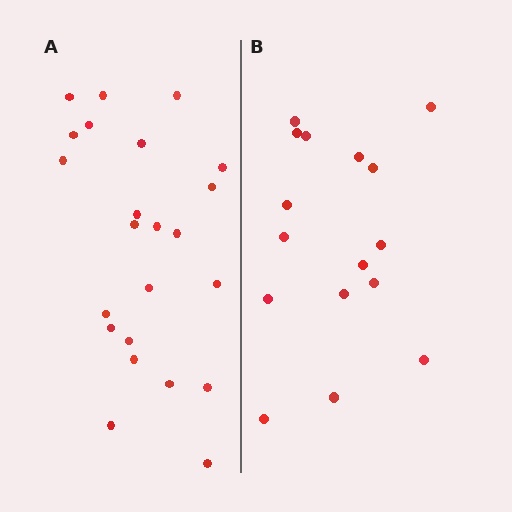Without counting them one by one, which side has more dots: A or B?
Region A (the left region) has more dots.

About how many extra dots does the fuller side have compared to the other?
Region A has roughly 8 or so more dots than region B.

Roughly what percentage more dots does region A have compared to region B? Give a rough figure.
About 45% more.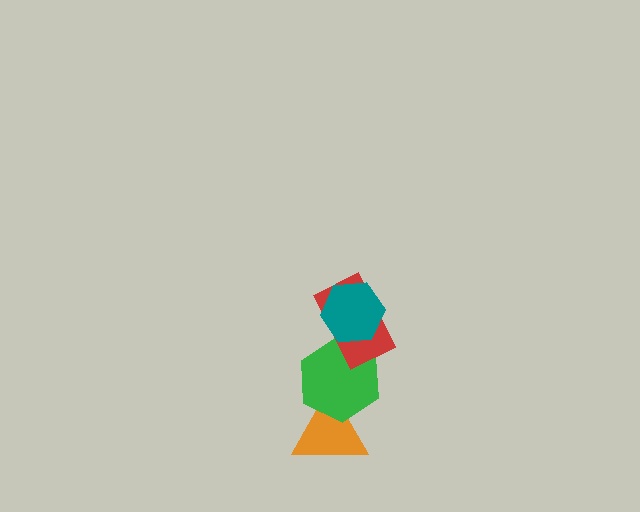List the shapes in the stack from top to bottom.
From top to bottom: the teal hexagon, the red rectangle, the green hexagon, the orange triangle.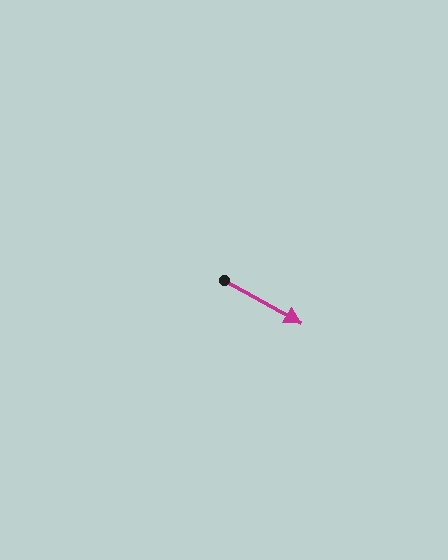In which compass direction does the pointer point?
Southeast.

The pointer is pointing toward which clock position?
Roughly 4 o'clock.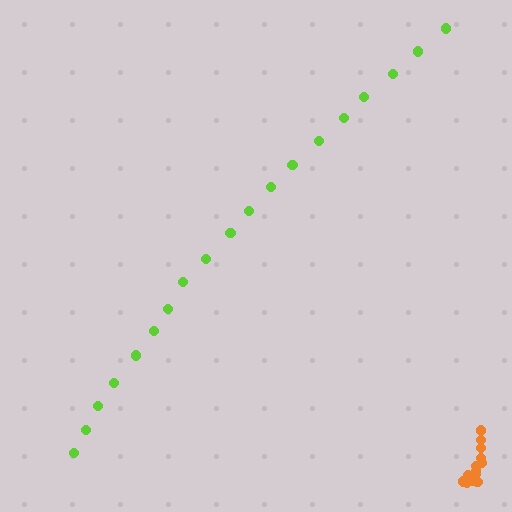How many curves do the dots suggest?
There are 2 distinct paths.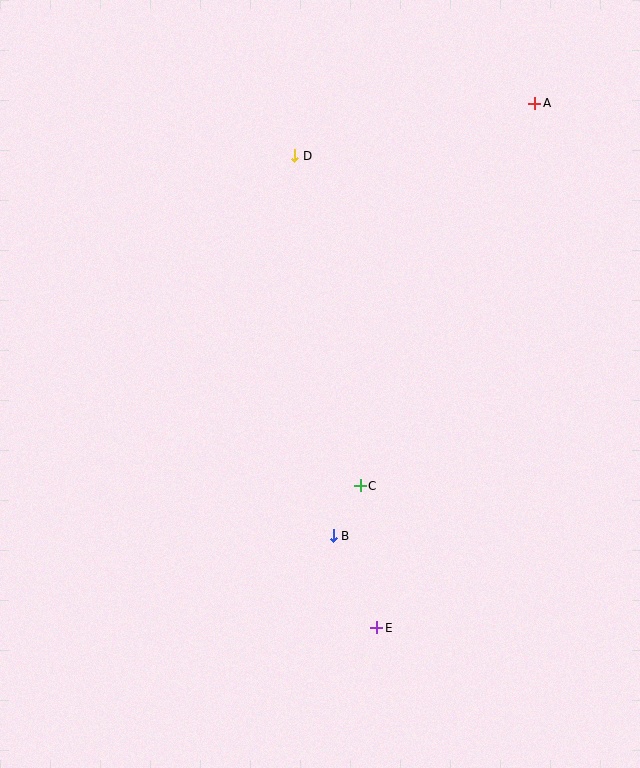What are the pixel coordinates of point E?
Point E is at (377, 628).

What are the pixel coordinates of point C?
Point C is at (360, 486).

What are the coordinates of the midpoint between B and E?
The midpoint between B and E is at (355, 582).